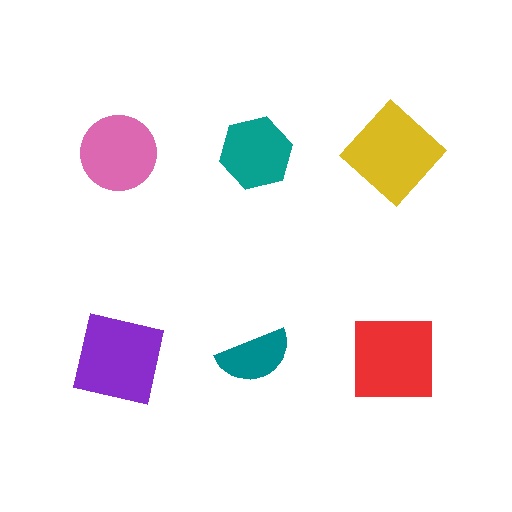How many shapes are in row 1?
3 shapes.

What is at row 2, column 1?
A purple square.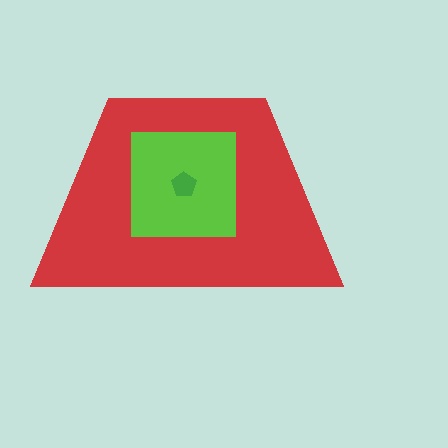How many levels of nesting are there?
3.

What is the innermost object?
The green pentagon.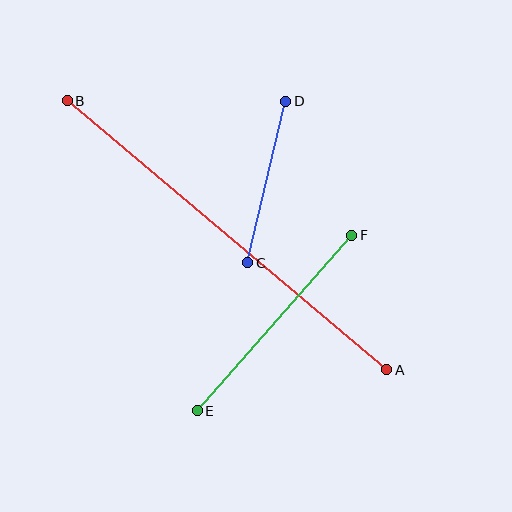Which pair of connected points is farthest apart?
Points A and B are farthest apart.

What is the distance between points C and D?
The distance is approximately 166 pixels.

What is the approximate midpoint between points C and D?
The midpoint is at approximately (267, 182) pixels.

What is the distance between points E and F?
The distance is approximately 234 pixels.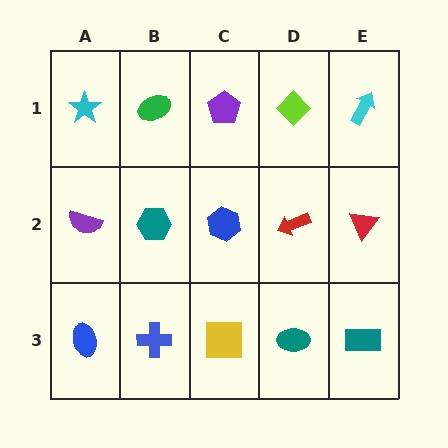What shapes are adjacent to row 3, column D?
A red arrow (row 2, column D), a yellow square (row 3, column C), a teal rectangle (row 3, column E).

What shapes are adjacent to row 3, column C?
A blue hexagon (row 2, column C), a blue cross (row 3, column B), a teal ellipse (row 3, column D).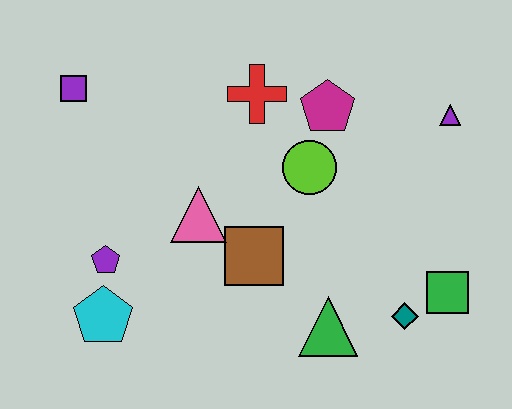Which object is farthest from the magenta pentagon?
The cyan pentagon is farthest from the magenta pentagon.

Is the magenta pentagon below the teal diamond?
No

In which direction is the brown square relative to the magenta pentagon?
The brown square is below the magenta pentagon.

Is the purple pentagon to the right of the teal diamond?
No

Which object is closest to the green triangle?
The teal diamond is closest to the green triangle.